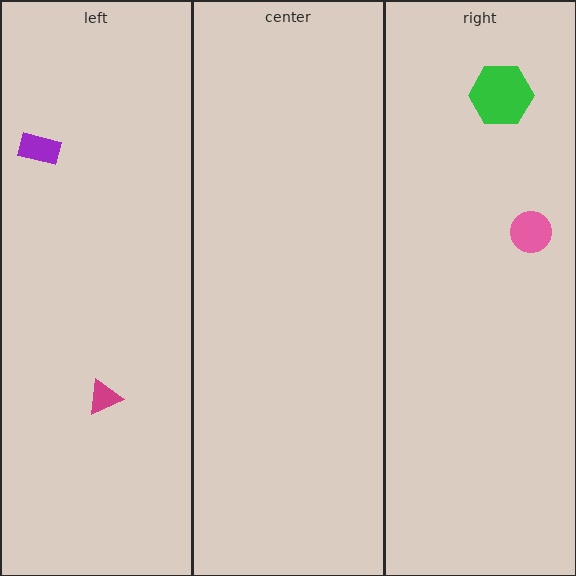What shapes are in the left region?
The purple rectangle, the magenta triangle.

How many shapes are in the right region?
2.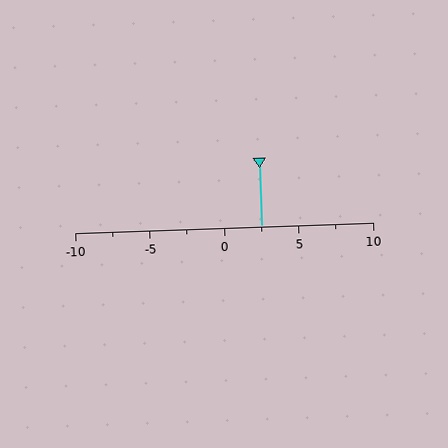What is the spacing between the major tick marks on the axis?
The major ticks are spaced 5 apart.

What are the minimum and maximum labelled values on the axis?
The axis runs from -10 to 10.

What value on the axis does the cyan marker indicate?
The marker indicates approximately 2.5.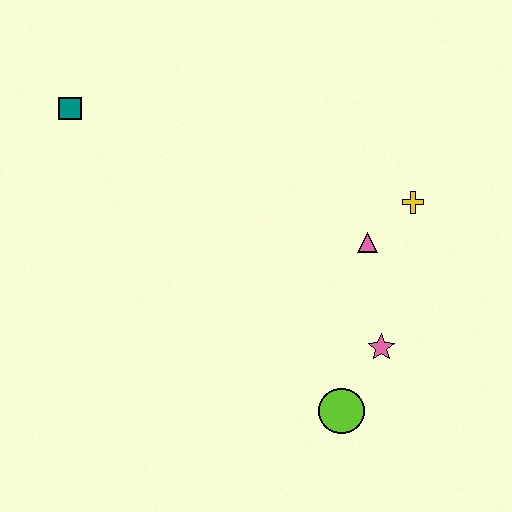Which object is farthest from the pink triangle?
The teal square is farthest from the pink triangle.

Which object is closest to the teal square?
The pink triangle is closest to the teal square.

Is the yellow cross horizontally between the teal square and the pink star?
No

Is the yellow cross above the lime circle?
Yes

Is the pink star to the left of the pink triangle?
No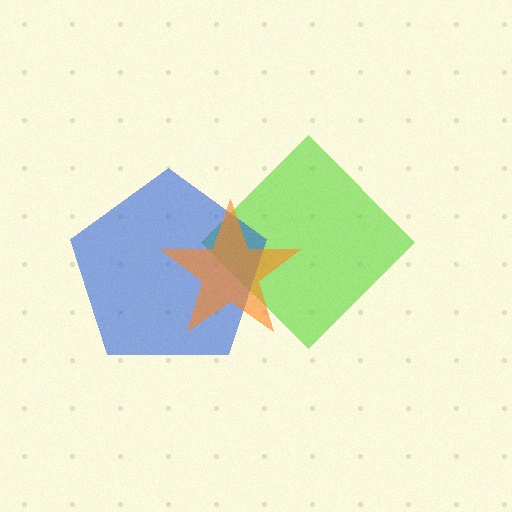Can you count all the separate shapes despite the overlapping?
Yes, there are 3 separate shapes.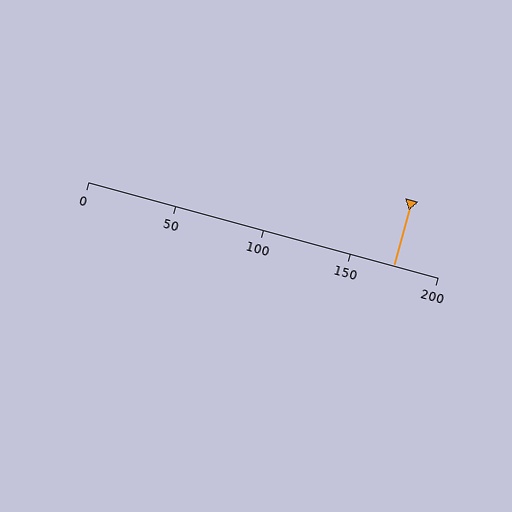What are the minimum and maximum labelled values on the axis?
The axis runs from 0 to 200.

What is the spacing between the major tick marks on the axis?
The major ticks are spaced 50 apart.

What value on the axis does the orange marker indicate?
The marker indicates approximately 175.